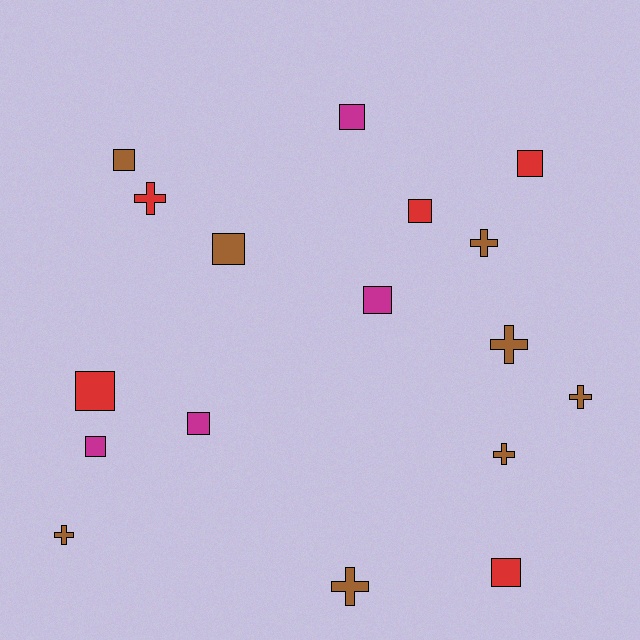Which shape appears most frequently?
Square, with 10 objects.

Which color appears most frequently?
Brown, with 8 objects.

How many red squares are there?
There are 4 red squares.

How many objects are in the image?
There are 17 objects.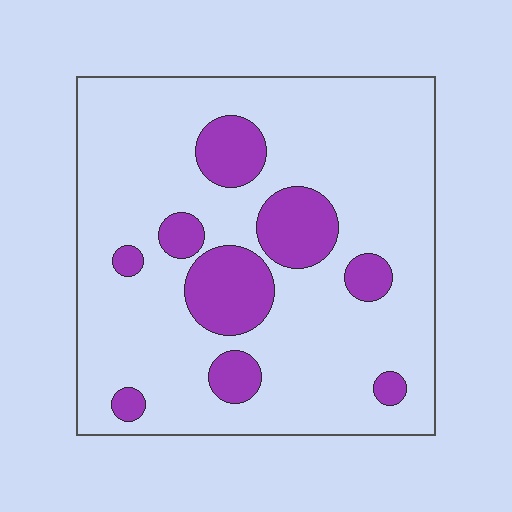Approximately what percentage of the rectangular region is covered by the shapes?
Approximately 20%.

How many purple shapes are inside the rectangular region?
9.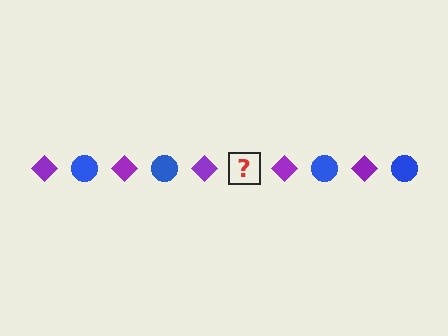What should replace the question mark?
The question mark should be replaced with a blue circle.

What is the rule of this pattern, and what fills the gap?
The rule is that the pattern alternates between purple diamond and blue circle. The gap should be filled with a blue circle.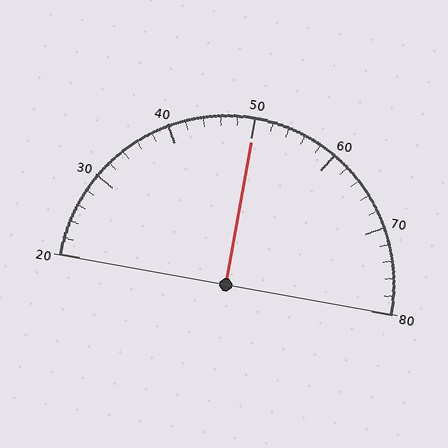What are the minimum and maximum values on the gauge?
The gauge ranges from 20 to 80.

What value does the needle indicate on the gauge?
The needle indicates approximately 50.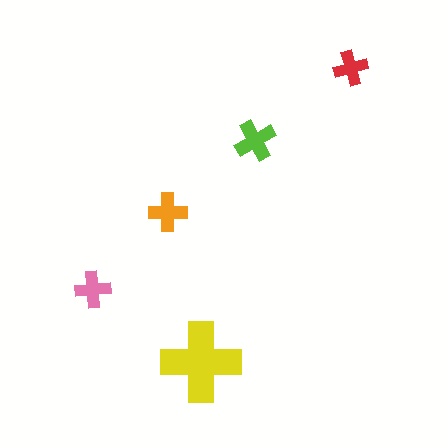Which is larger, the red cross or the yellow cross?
The yellow one.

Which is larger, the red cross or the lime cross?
The lime one.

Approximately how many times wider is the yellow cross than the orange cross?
About 2 times wider.